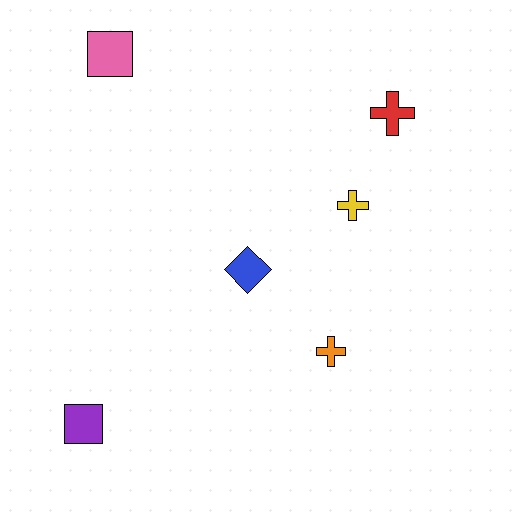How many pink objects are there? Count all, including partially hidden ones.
There is 1 pink object.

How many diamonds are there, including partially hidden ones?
There is 1 diamond.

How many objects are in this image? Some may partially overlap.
There are 6 objects.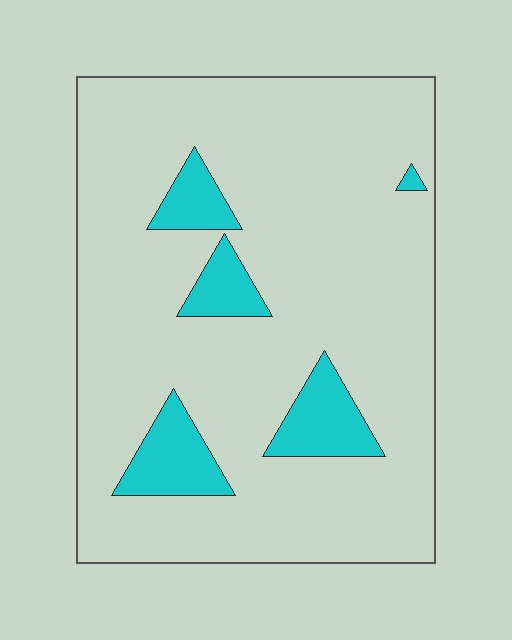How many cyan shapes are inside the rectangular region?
5.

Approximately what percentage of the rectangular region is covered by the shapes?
Approximately 15%.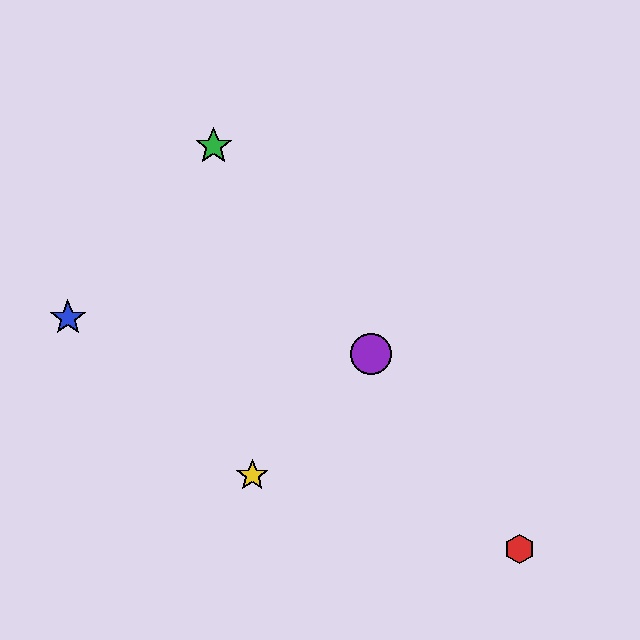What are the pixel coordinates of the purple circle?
The purple circle is at (371, 354).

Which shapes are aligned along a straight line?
The red hexagon, the green star, the purple circle are aligned along a straight line.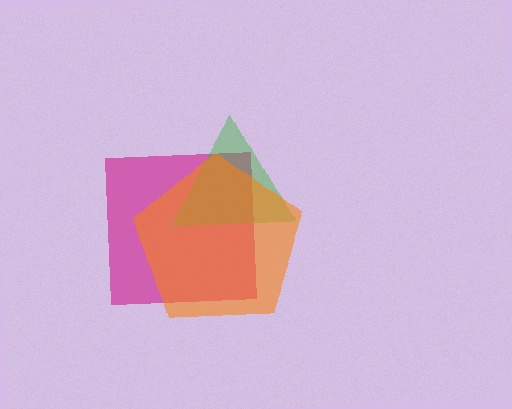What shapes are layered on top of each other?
The layered shapes are: a magenta square, a green triangle, an orange pentagon.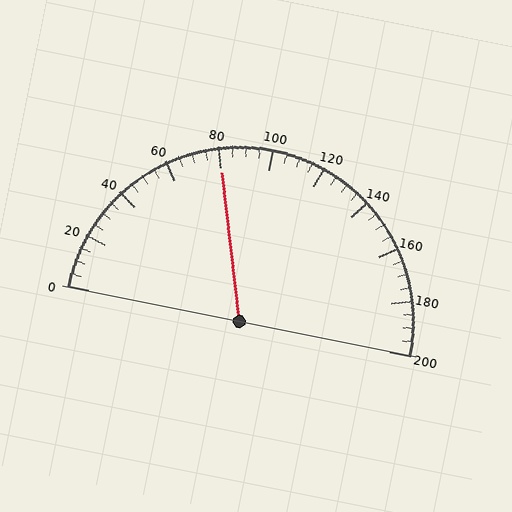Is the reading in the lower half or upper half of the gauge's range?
The reading is in the lower half of the range (0 to 200).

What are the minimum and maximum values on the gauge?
The gauge ranges from 0 to 200.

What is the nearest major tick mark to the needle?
The nearest major tick mark is 80.